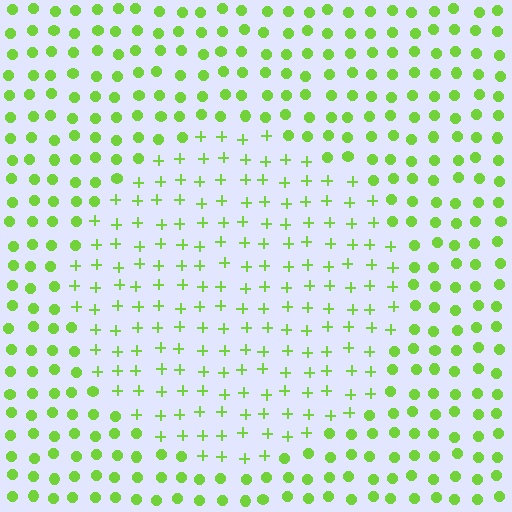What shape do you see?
I see a circle.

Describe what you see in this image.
The image is filled with small lime elements arranged in a uniform grid. A circle-shaped region contains plus signs, while the surrounding area contains circles. The boundary is defined purely by the change in element shape.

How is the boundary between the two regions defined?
The boundary is defined by a change in element shape: plus signs inside vs. circles outside. All elements share the same color and spacing.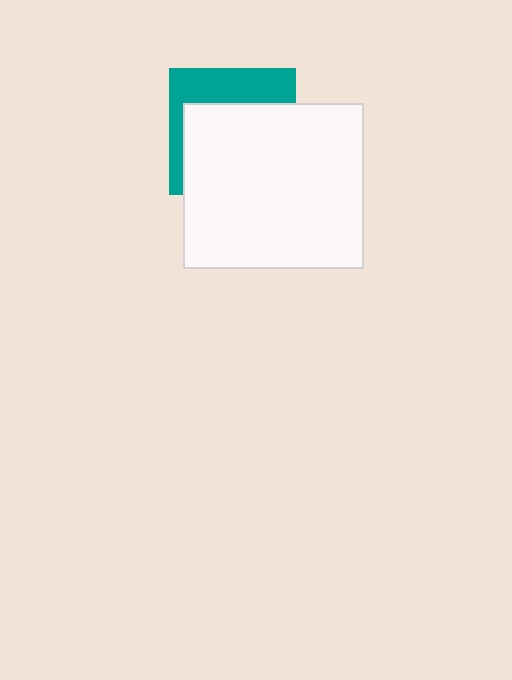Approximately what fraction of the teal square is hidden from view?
Roughly 64% of the teal square is hidden behind the white rectangle.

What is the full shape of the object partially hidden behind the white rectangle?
The partially hidden object is a teal square.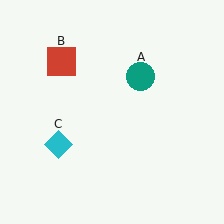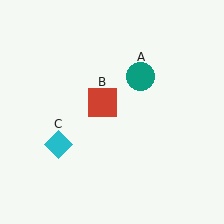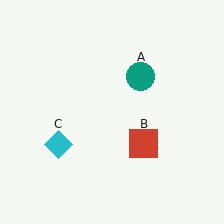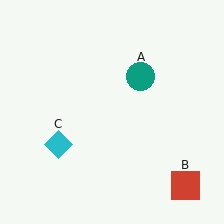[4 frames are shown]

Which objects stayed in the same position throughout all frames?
Teal circle (object A) and cyan diamond (object C) remained stationary.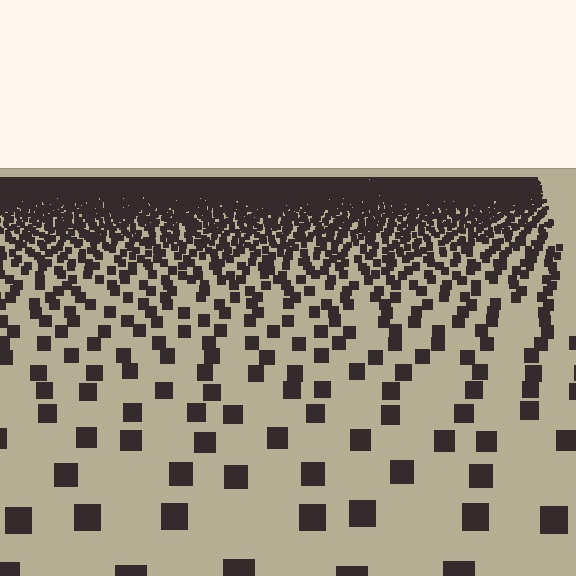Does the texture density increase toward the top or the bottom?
Density increases toward the top.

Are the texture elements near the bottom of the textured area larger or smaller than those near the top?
Larger. Near the bottom, elements are closer to the viewer and appear at a bigger on-screen size.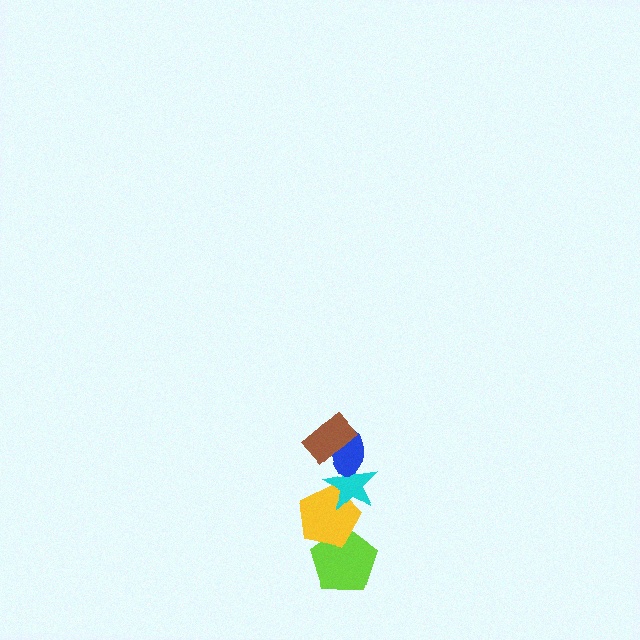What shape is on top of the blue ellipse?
The brown rectangle is on top of the blue ellipse.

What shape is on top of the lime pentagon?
The yellow pentagon is on top of the lime pentagon.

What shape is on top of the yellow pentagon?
The cyan star is on top of the yellow pentagon.